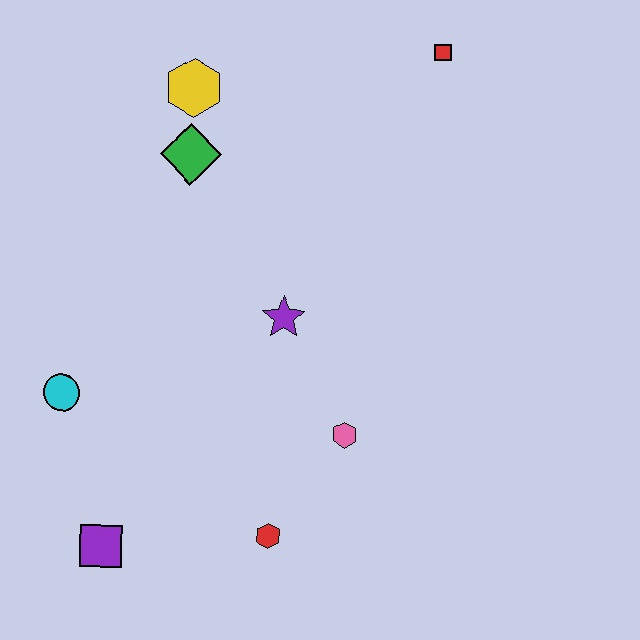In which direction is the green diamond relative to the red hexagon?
The green diamond is above the red hexagon.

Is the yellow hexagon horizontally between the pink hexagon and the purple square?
Yes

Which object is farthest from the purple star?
The red square is farthest from the purple star.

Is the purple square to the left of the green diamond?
Yes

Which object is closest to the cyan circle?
The purple square is closest to the cyan circle.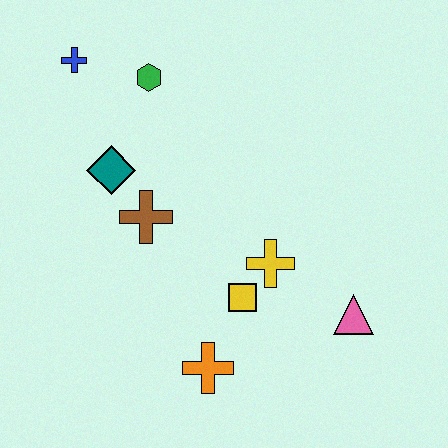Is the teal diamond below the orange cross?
No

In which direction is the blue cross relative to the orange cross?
The blue cross is above the orange cross.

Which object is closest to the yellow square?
The yellow cross is closest to the yellow square.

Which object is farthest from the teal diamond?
The pink triangle is farthest from the teal diamond.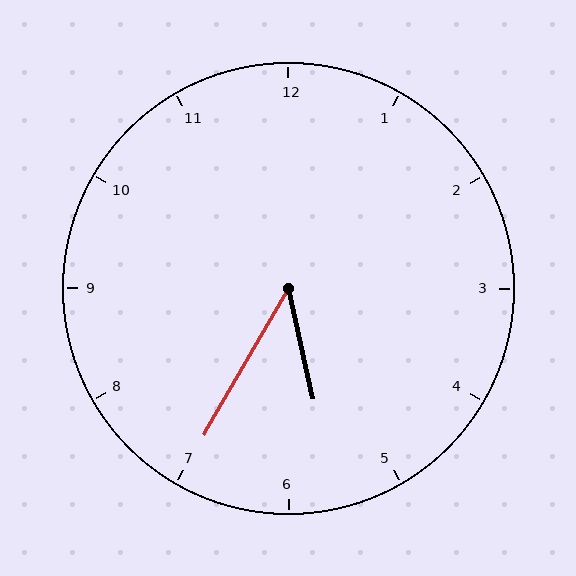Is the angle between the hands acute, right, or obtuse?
It is acute.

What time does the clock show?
5:35.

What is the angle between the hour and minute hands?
Approximately 42 degrees.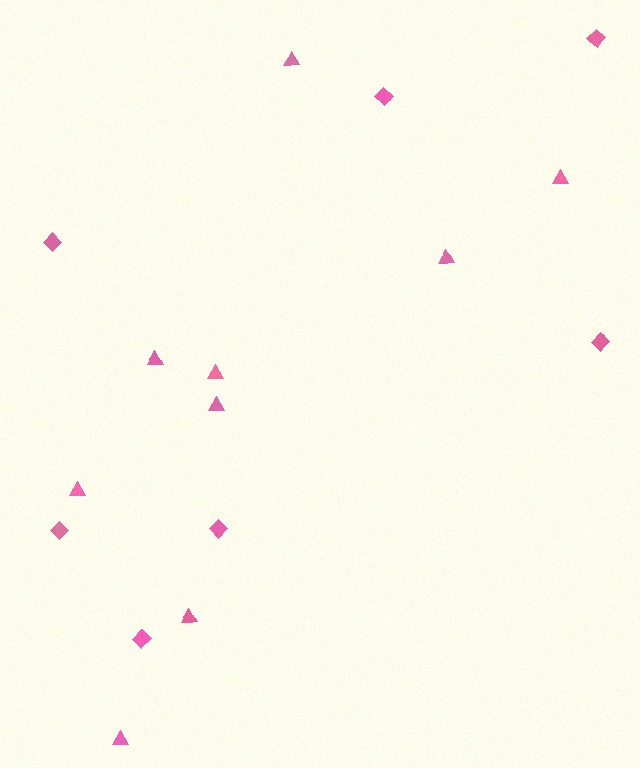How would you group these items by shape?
There are 2 groups: one group of diamonds (7) and one group of triangles (9).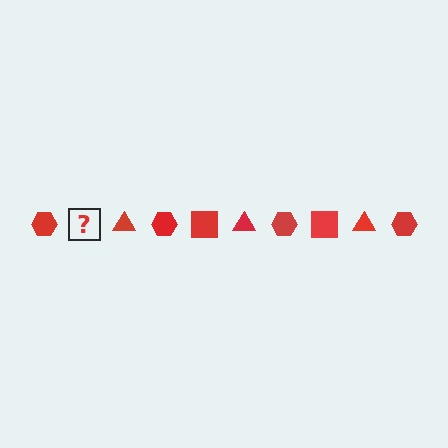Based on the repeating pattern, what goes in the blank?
The blank should be a red square.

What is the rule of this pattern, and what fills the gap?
The rule is that the pattern cycles through hexagon, square, triangle shapes in red. The gap should be filled with a red square.